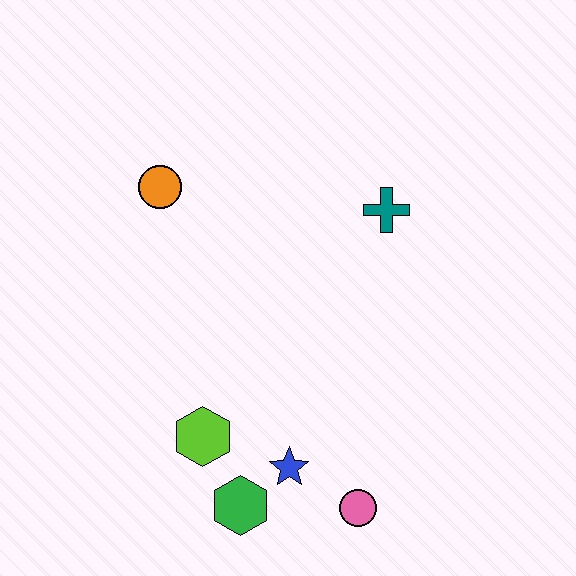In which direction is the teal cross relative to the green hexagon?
The teal cross is above the green hexagon.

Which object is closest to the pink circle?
The blue star is closest to the pink circle.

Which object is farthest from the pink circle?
The orange circle is farthest from the pink circle.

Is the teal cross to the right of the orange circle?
Yes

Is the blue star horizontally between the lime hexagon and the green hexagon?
No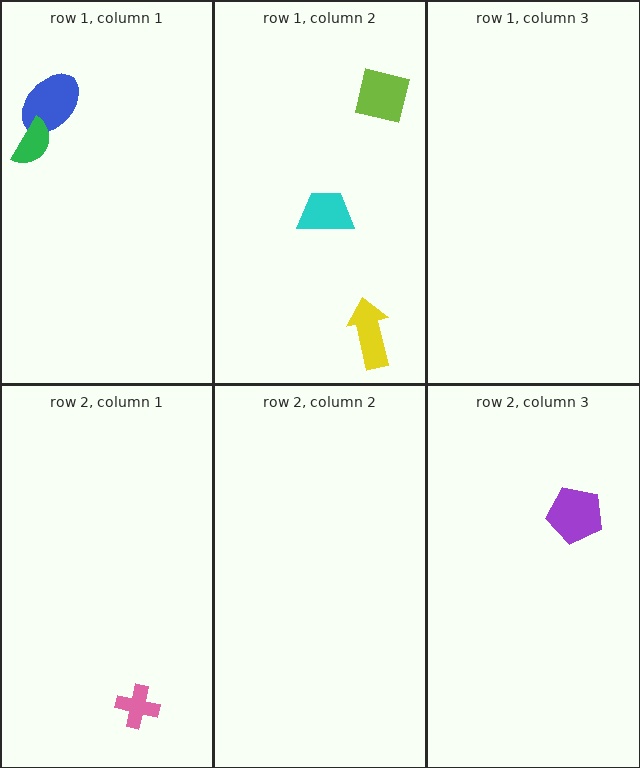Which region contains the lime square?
The row 1, column 2 region.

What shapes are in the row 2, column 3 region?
The purple pentagon.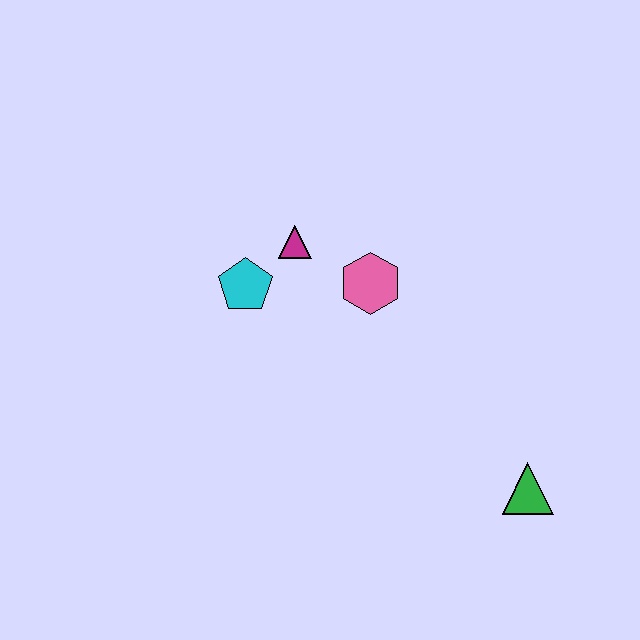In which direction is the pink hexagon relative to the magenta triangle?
The pink hexagon is to the right of the magenta triangle.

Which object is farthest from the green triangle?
The cyan pentagon is farthest from the green triangle.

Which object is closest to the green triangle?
The pink hexagon is closest to the green triangle.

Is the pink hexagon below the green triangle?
No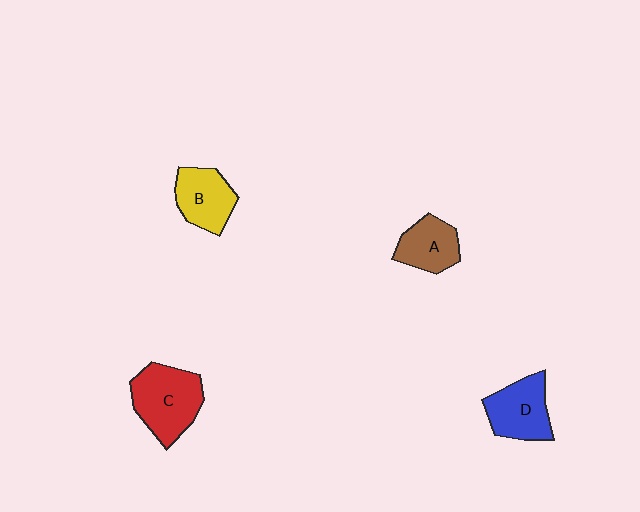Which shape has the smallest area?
Shape A (brown).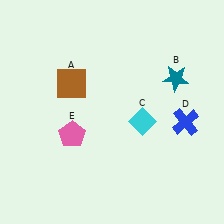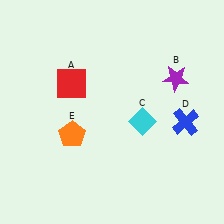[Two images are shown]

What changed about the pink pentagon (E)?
In Image 1, E is pink. In Image 2, it changed to orange.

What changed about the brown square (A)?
In Image 1, A is brown. In Image 2, it changed to red.